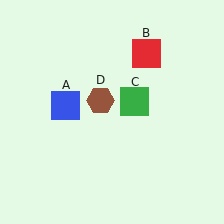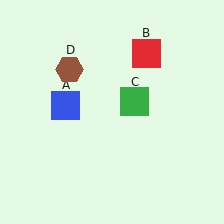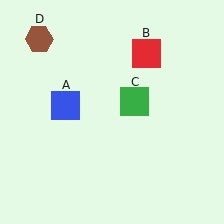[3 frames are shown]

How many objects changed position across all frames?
1 object changed position: brown hexagon (object D).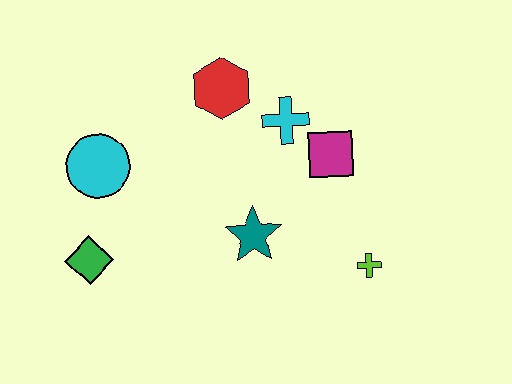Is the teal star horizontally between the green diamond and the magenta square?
Yes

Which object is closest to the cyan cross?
The magenta square is closest to the cyan cross.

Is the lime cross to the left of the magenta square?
No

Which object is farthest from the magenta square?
The green diamond is farthest from the magenta square.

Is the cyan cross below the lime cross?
No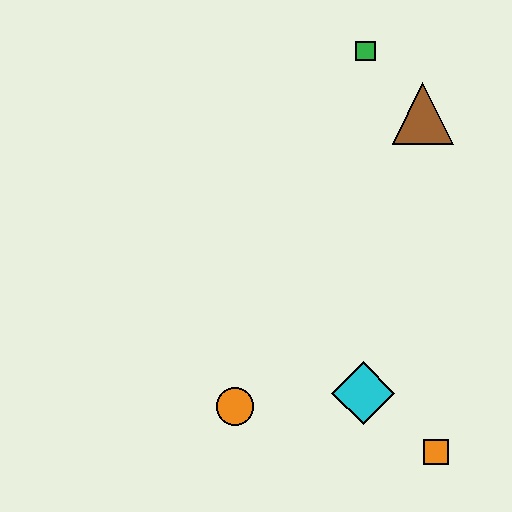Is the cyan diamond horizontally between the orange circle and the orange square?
Yes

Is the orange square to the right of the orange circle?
Yes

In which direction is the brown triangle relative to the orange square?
The brown triangle is above the orange square.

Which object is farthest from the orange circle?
The green square is farthest from the orange circle.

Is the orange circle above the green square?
No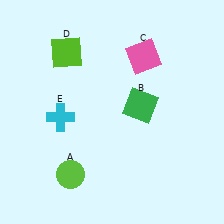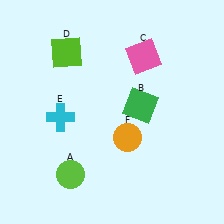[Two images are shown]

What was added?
An orange circle (F) was added in Image 2.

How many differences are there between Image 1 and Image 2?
There is 1 difference between the two images.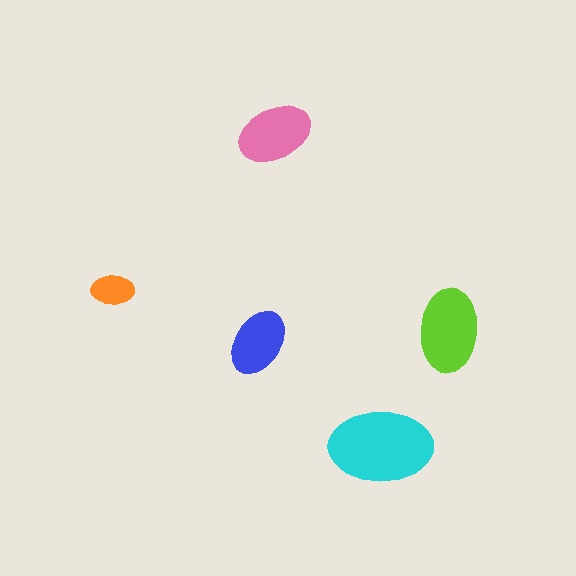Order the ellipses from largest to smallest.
the cyan one, the lime one, the pink one, the blue one, the orange one.